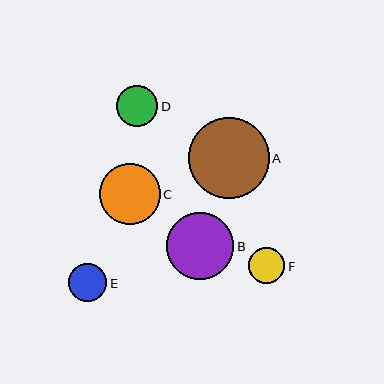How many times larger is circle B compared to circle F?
Circle B is approximately 1.9 times the size of circle F.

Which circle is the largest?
Circle A is the largest with a size of approximately 81 pixels.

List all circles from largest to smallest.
From largest to smallest: A, B, C, D, E, F.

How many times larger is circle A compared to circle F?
Circle A is approximately 2.2 times the size of circle F.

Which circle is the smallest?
Circle F is the smallest with a size of approximately 36 pixels.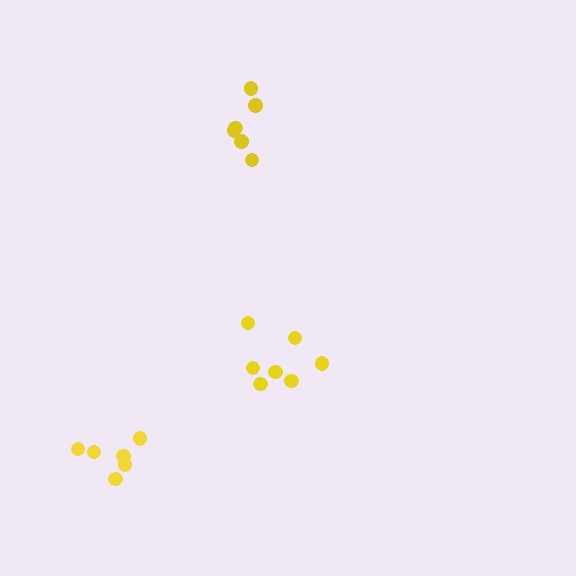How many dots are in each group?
Group 1: 6 dots, Group 2: 7 dots, Group 3: 6 dots (19 total).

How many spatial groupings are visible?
There are 3 spatial groupings.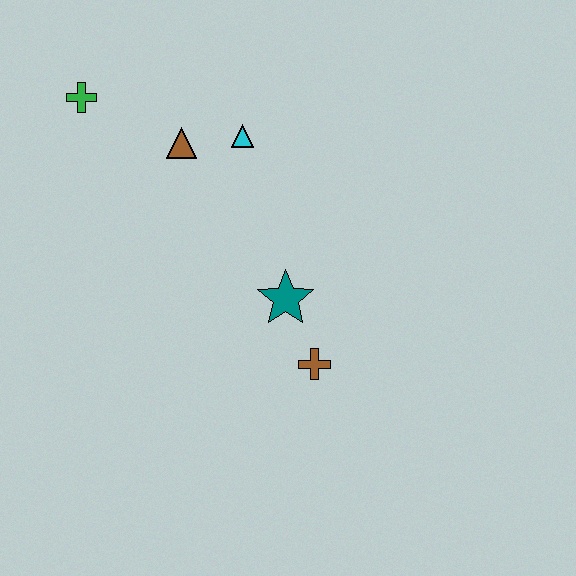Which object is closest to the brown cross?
The teal star is closest to the brown cross.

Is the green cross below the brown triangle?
No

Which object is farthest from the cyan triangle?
The brown cross is farthest from the cyan triangle.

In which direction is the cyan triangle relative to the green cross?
The cyan triangle is to the right of the green cross.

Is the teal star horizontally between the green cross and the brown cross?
Yes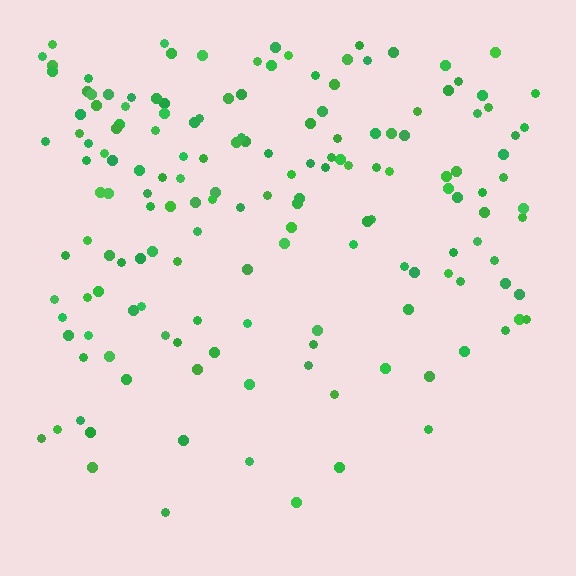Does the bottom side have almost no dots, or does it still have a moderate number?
Still a moderate number, just noticeably fewer than the top.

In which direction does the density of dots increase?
From bottom to top, with the top side densest.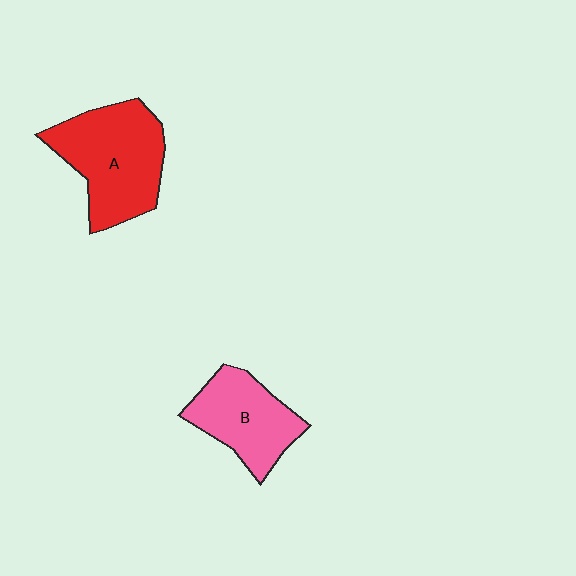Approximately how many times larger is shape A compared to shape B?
Approximately 1.4 times.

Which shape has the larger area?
Shape A (red).